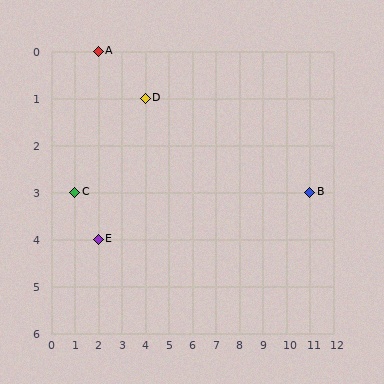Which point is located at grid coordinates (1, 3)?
Point C is at (1, 3).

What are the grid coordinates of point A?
Point A is at grid coordinates (2, 0).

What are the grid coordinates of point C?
Point C is at grid coordinates (1, 3).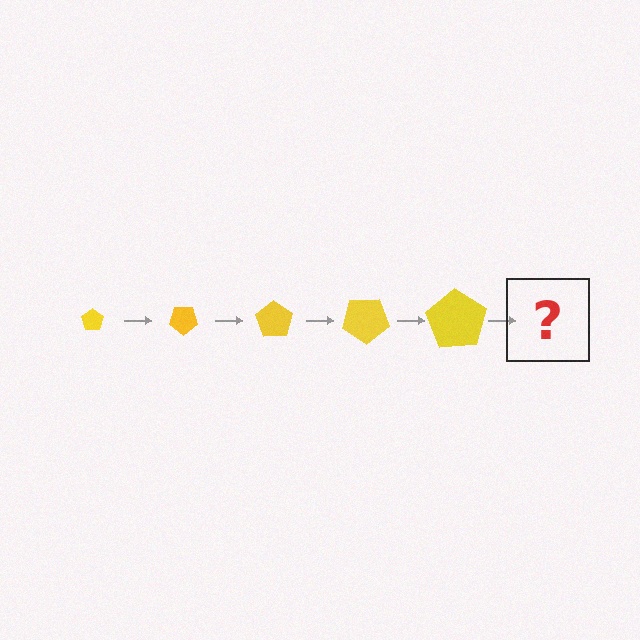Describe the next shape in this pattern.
It should be a pentagon, larger than the previous one and rotated 175 degrees from the start.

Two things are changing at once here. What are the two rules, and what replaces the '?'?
The two rules are that the pentagon grows larger each step and it rotates 35 degrees each step. The '?' should be a pentagon, larger than the previous one and rotated 175 degrees from the start.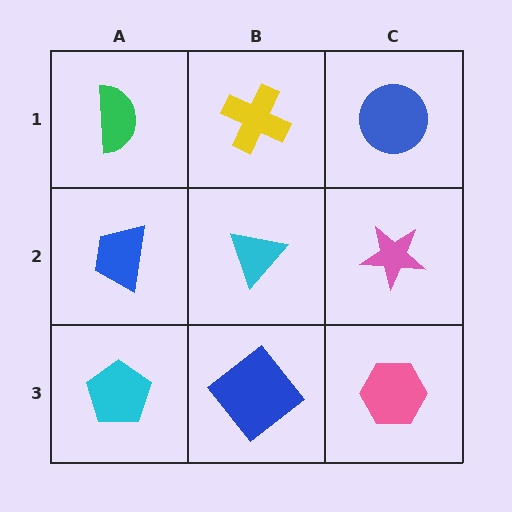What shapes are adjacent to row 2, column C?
A blue circle (row 1, column C), a pink hexagon (row 3, column C), a cyan triangle (row 2, column B).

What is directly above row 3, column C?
A pink star.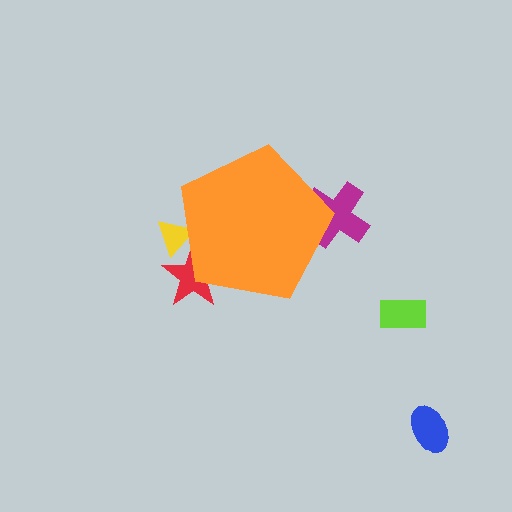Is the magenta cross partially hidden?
Yes, the magenta cross is partially hidden behind the orange pentagon.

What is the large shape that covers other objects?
An orange pentagon.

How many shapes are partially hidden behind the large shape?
3 shapes are partially hidden.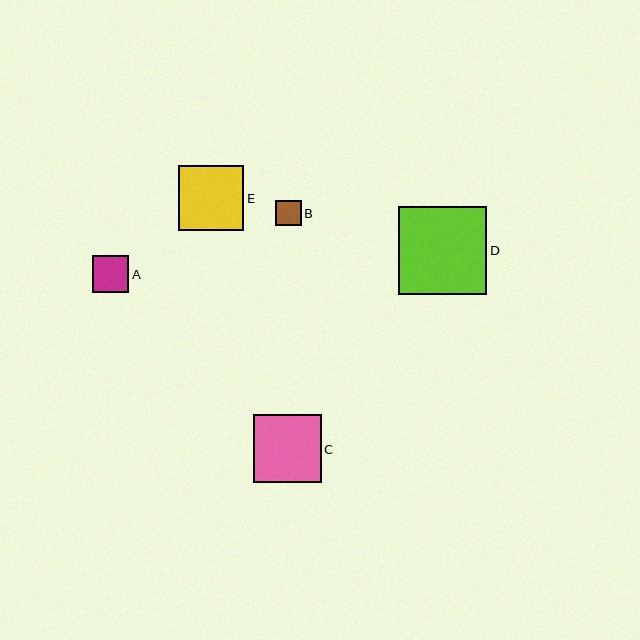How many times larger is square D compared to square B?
Square D is approximately 3.5 times the size of square B.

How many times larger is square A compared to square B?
Square A is approximately 1.5 times the size of square B.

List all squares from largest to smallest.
From largest to smallest: D, C, E, A, B.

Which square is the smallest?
Square B is the smallest with a size of approximately 25 pixels.